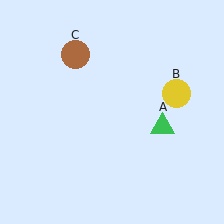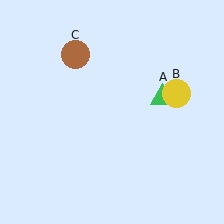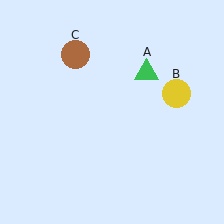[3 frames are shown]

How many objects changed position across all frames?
1 object changed position: green triangle (object A).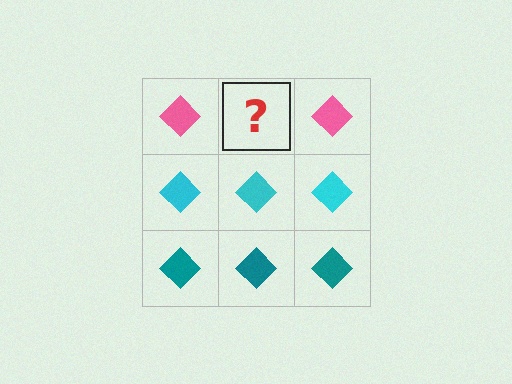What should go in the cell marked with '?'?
The missing cell should contain a pink diamond.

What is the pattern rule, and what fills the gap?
The rule is that each row has a consistent color. The gap should be filled with a pink diamond.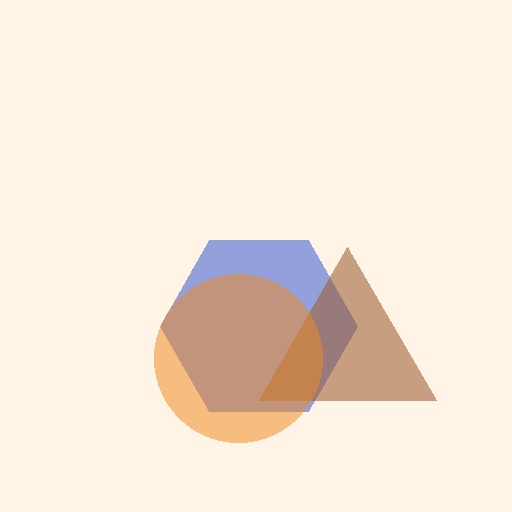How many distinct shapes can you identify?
There are 3 distinct shapes: a blue hexagon, a brown triangle, an orange circle.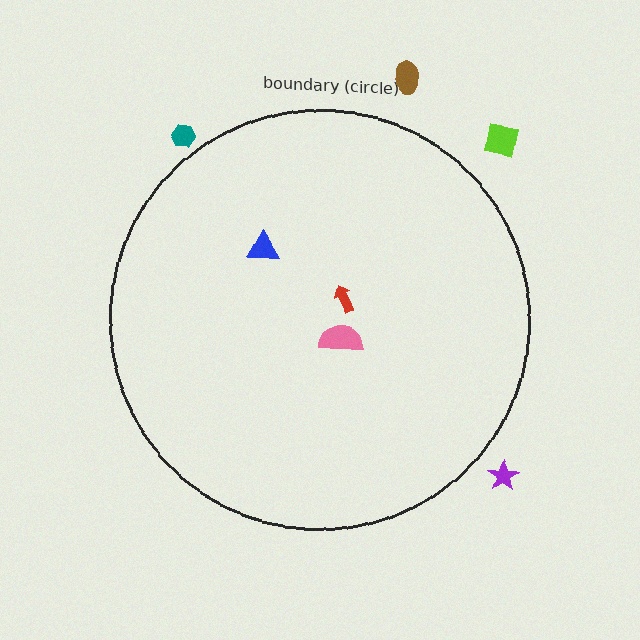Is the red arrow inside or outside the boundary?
Inside.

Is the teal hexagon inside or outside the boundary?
Outside.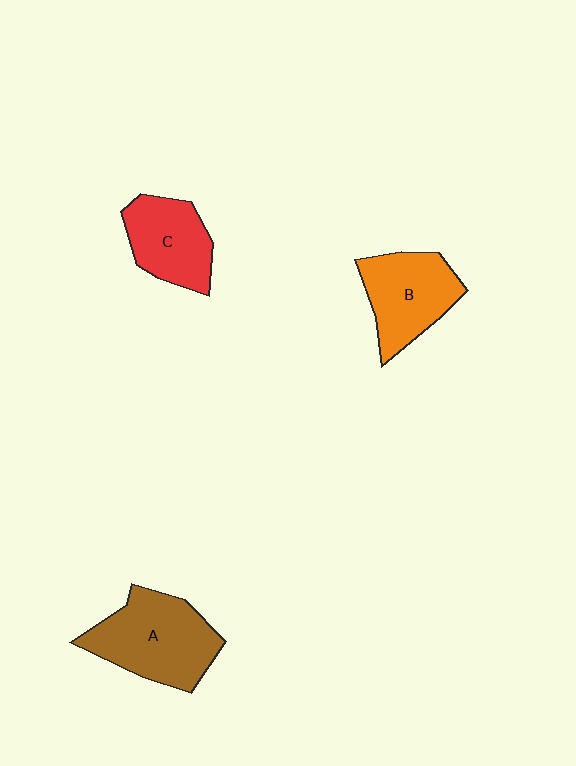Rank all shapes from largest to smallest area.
From largest to smallest: A (brown), B (orange), C (red).